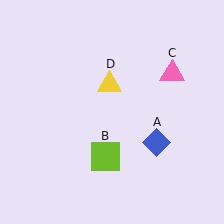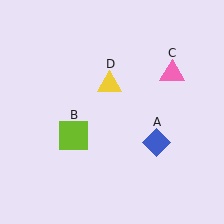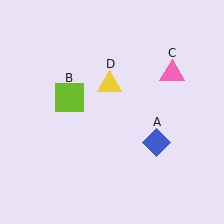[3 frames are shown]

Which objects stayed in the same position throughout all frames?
Blue diamond (object A) and pink triangle (object C) and yellow triangle (object D) remained stationary.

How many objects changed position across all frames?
1 object changed position: lime square (object B).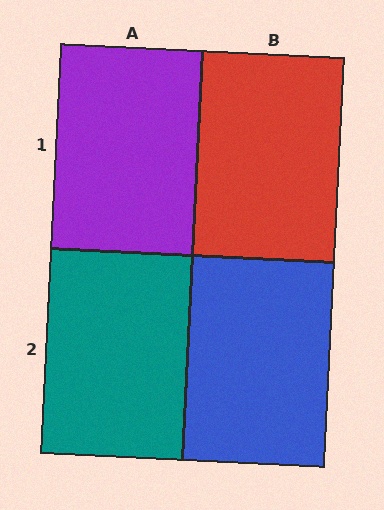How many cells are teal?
1 cell is teal.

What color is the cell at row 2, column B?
Blue.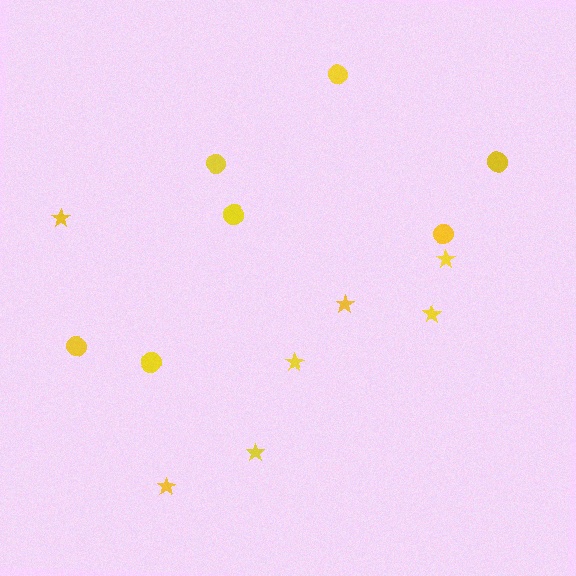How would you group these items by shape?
There are 2 groups: one group of stars (7) and one group of circles (7).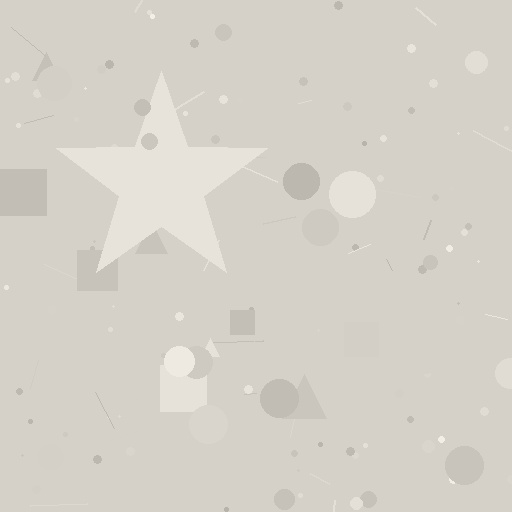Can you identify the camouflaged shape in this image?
The camouflaged shape is a star.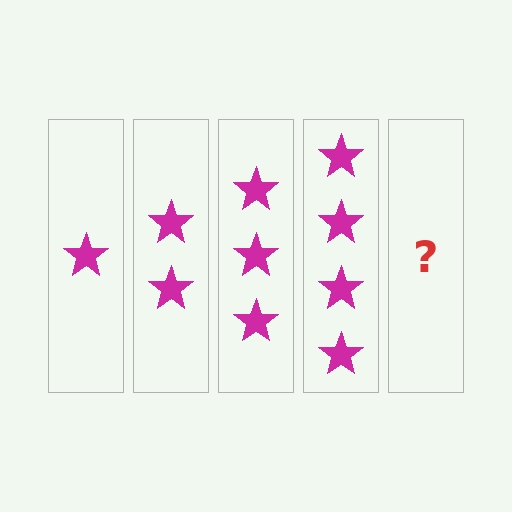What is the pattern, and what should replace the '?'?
The pattern is that each step adds one more star. The '?' should be 5 stars.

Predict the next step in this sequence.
The next step is 5 stars.